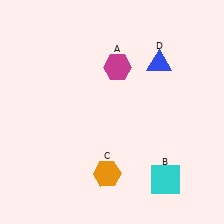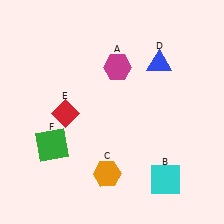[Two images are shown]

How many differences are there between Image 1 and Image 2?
There are 2 differences between the two images.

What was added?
A red diamond (E), a green square (F) were added in Image 2.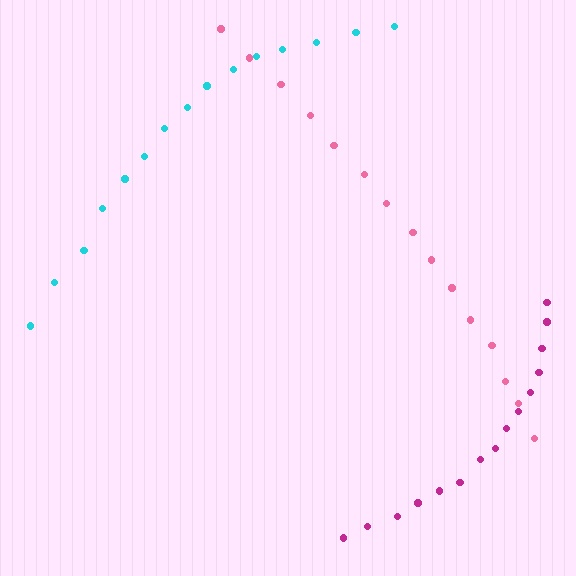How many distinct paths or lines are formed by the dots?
There are 3 distinct paths.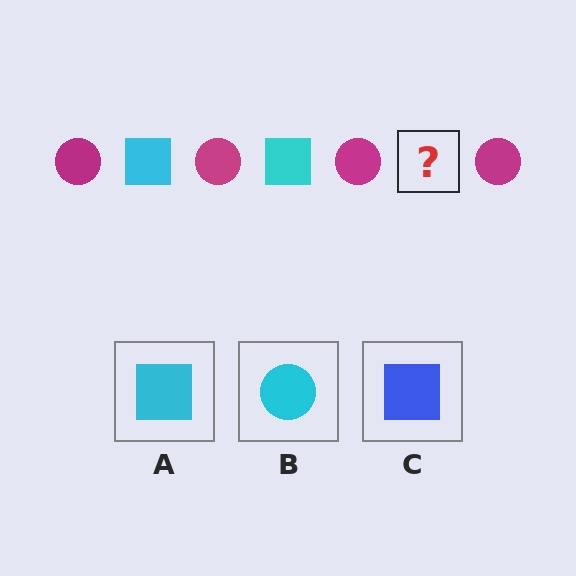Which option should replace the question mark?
Option A.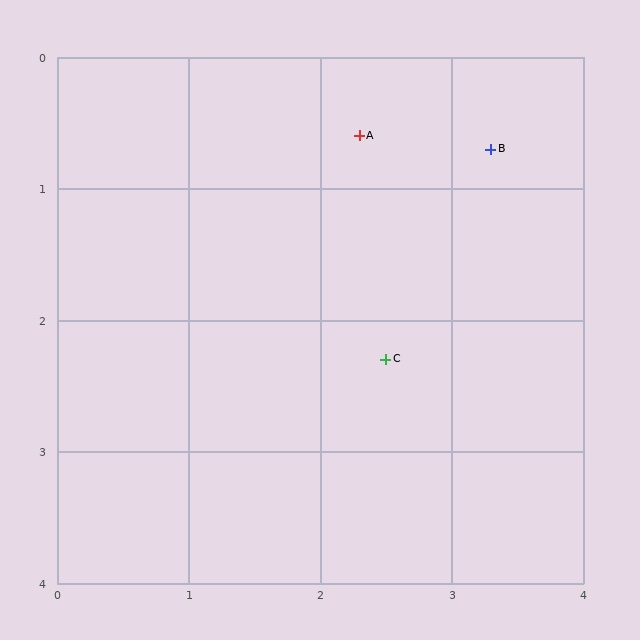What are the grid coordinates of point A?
Point A is at approximately (2.3, 0.6).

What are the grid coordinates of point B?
Point B is at approximately (3.3, 0.7).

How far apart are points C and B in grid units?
Points C and B are about 1.8 grid units apart.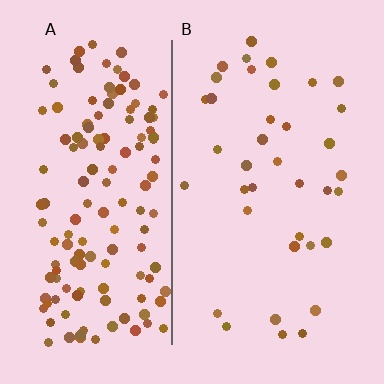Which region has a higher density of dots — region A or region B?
A (the left).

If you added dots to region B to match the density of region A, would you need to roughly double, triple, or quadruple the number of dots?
Approximately quadruple.